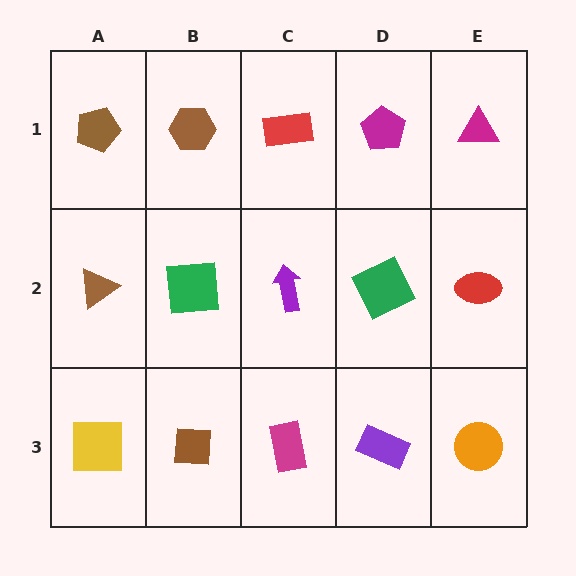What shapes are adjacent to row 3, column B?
A green square (row 2, column B), a yellow square (row 3, column A), a magenta rectangle (row 3, column C).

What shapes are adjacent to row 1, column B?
A green square (row 2, column B), a brown pentagon (row 1, column A), a red rectangle (row 1, column C).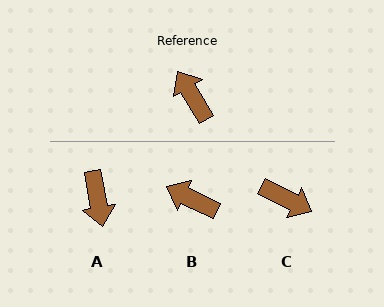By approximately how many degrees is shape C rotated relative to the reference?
Approximately 148 degrees clockwise.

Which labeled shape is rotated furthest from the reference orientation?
A, about 159 degrees away.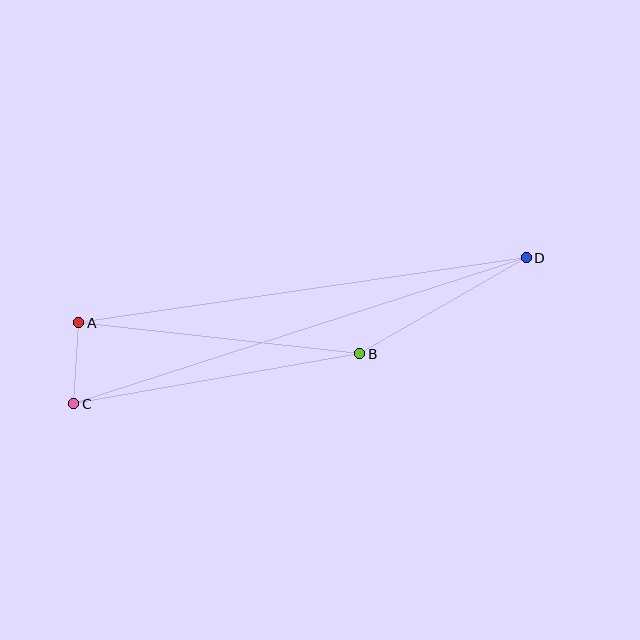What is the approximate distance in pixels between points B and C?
The distance between B and C is approximately 290 pixels.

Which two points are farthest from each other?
Points C and D are farthest from each other.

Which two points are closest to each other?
Points A and C are closest to each other.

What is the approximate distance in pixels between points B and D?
The distance between B and D is approximately 192 pixels.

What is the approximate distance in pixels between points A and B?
The distance between A and B is approximately 283 pixels.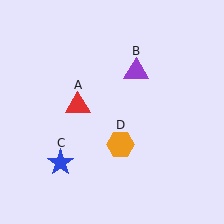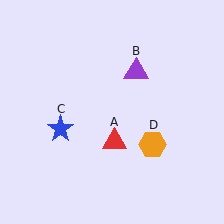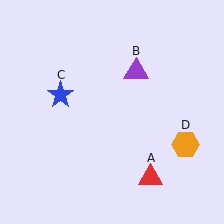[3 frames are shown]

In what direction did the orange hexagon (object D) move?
The orange hexagon (object D) moved right.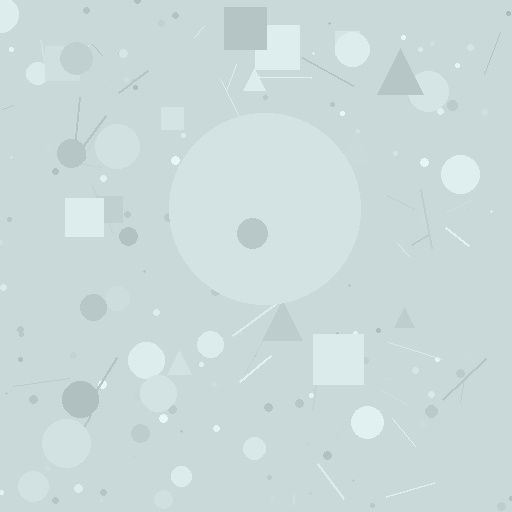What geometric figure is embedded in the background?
A circle is embedded in the background.